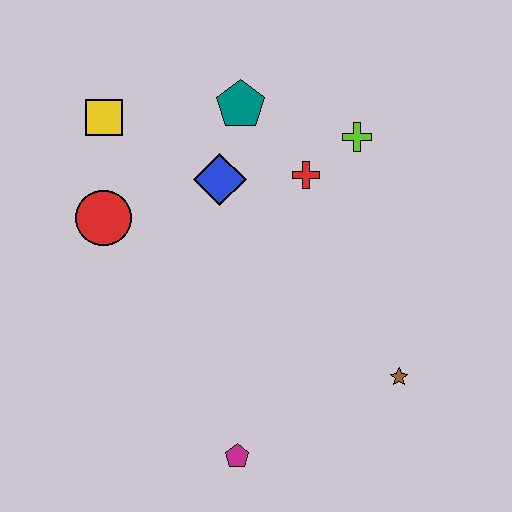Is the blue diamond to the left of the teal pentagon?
Yes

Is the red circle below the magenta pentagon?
No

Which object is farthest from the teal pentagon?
The magenta pentagon is farthest from the teal pentagon.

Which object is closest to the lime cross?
The red cross is closest to the lime cross.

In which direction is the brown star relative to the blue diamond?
The brown star is below the blue diamond.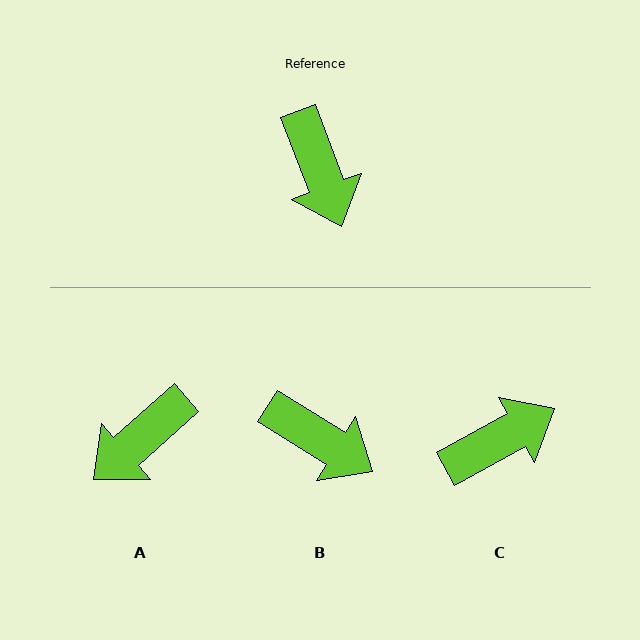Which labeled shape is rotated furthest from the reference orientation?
C, about 98 degrees away.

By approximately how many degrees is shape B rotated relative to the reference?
Approximately 38 degrees counter-clockwise.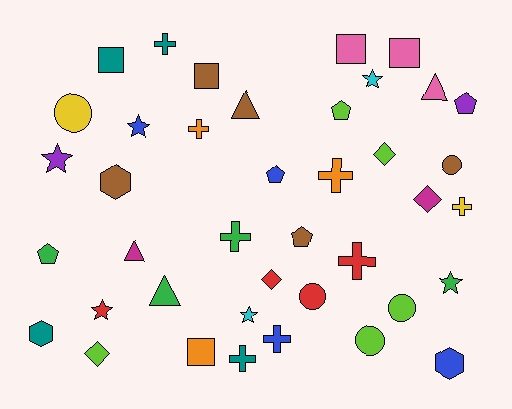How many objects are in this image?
There are 40 objects.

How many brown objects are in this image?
There are 5 brown objects.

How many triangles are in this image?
There are 4 triangles.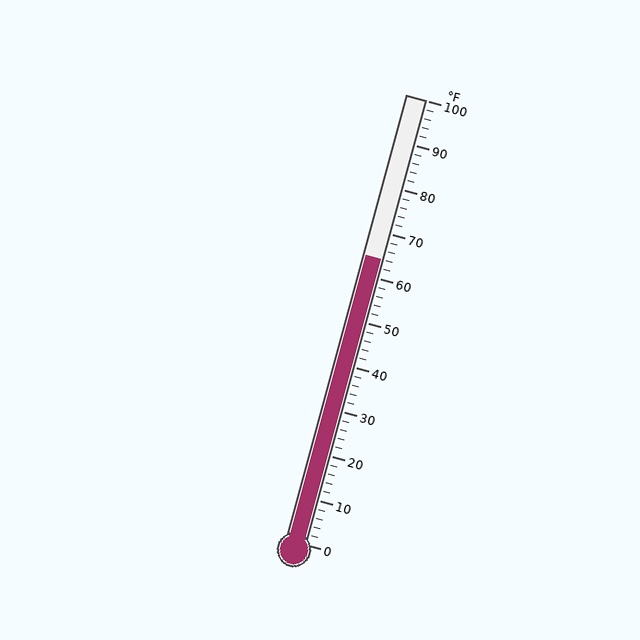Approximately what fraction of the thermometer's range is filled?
The thermometer is filled to approximately 65% of its range.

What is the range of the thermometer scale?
The thermometer scale ranges from 0°F to 100°F.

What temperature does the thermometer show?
The thermometer shows approximately 64°F.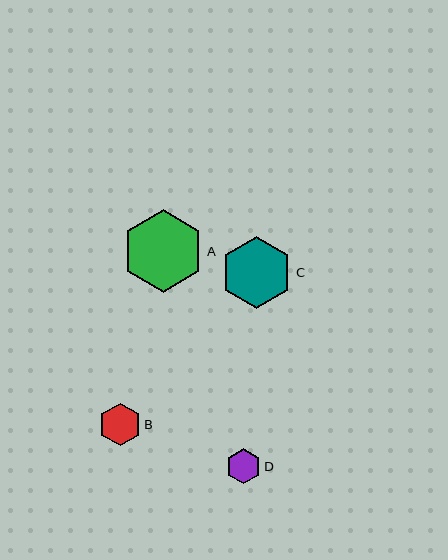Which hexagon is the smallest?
Hexagon D is the smallest with a size of approximately 35 pixels.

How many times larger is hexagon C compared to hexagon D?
Hexagon C is approximately 2.0 times the size of hexagon D.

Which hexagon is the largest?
Hexagon A is the largest with a size of approximately 82 pixels.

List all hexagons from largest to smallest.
From largest to smallest: A, C, B, D.